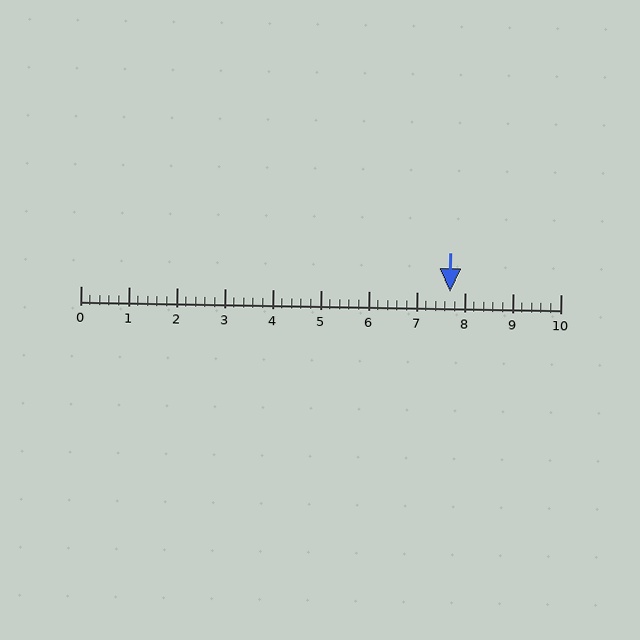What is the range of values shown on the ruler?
The ruler shows values from 0 to 10.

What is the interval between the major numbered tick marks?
The major tick marks are spaced 1 units apart.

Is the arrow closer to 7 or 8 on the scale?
The arrow is closer to 8.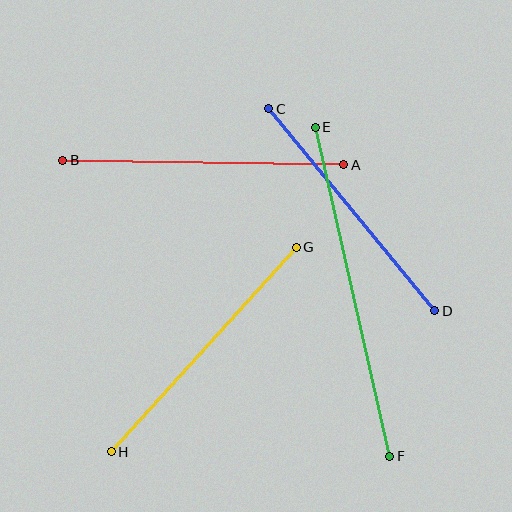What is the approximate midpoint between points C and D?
The midpoint is at approximately (352, 210) pixels.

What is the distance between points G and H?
The distance is approximately 276 pixels.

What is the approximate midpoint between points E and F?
The midpoint is at approximately (352, 292) pixels.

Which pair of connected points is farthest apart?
Points E and F are farthest apart.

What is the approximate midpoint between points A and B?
The midpoint is at approximately (203, 162) pixels.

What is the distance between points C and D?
The distance is approximately 261 pixels.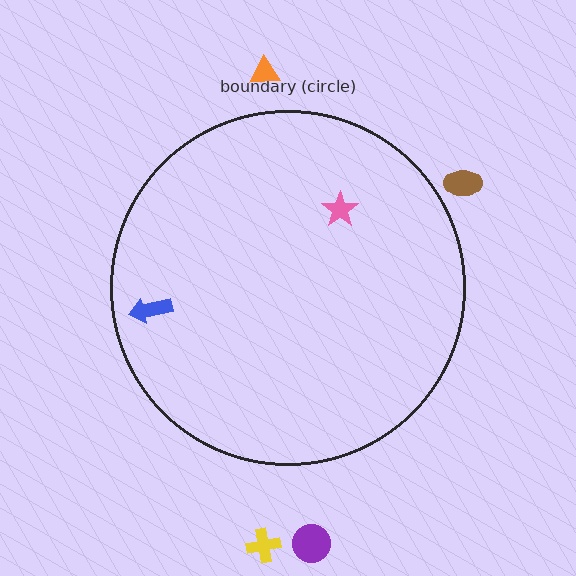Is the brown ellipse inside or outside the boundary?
Outside.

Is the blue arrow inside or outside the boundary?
Inside.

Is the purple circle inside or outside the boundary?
Outside.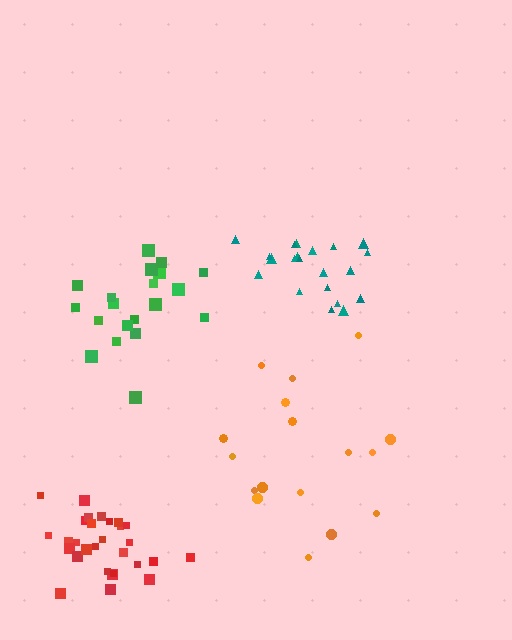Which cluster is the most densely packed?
Red.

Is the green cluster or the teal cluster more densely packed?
Teal.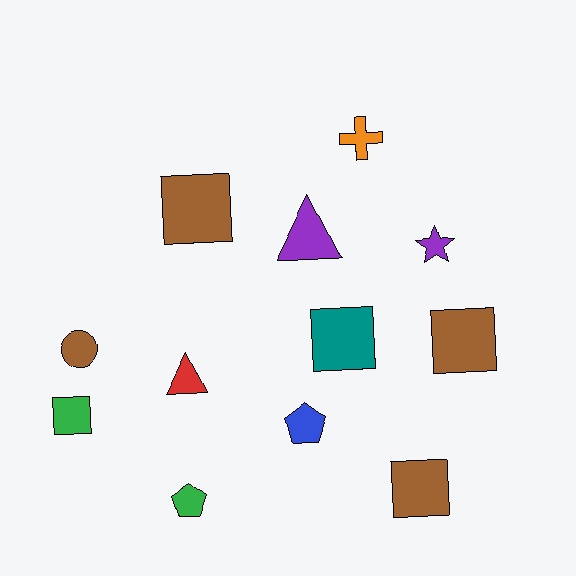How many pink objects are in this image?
There are no pink objects.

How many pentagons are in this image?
There are 2 pentagons.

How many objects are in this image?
There are 12 objects.